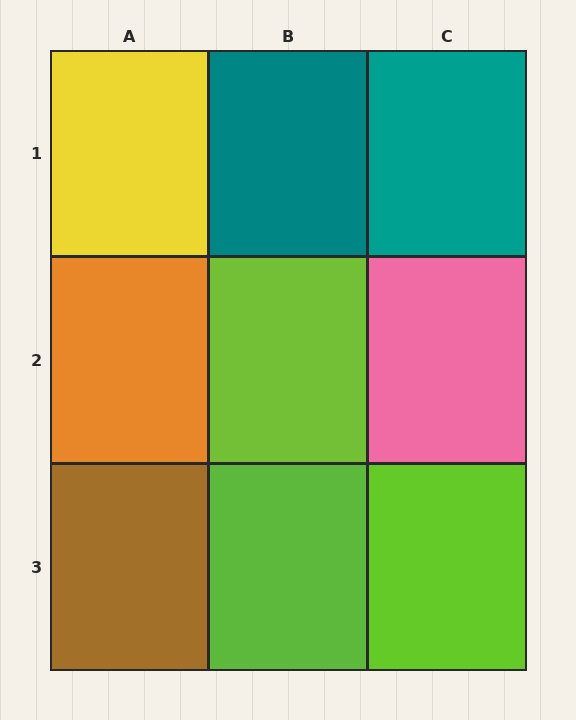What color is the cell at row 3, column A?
Brown.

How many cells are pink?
1 cell is pink.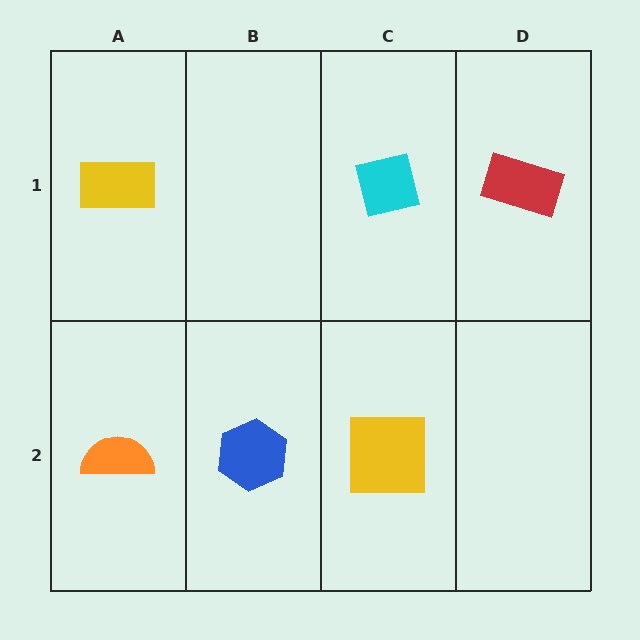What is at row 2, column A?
An orange semicircle.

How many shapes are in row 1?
3 shapes.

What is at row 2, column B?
A blue hexagon.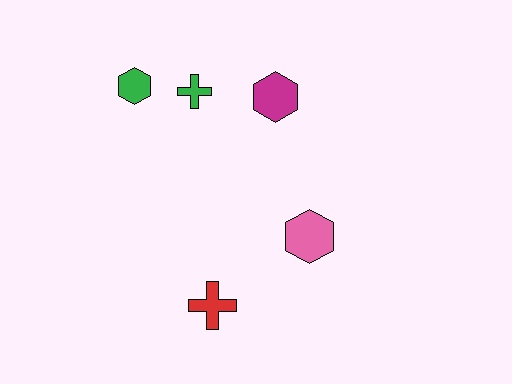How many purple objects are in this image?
There are no purple objects.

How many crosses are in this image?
There are 2 crosses.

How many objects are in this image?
There are 5 objects.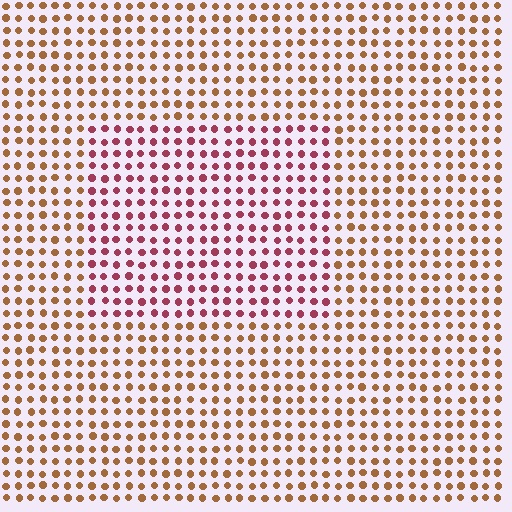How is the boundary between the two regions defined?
The boundary is defined purely by a slight shift in hue (about 46 degrees). Spacing, size, and orientation are identical on both sides.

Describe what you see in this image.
The image is filled with small brown elements in a uniform arrangement. A rectangle-shaped region is visible where the elements are tinted to a slightly different hue, forming a subtle color boundary.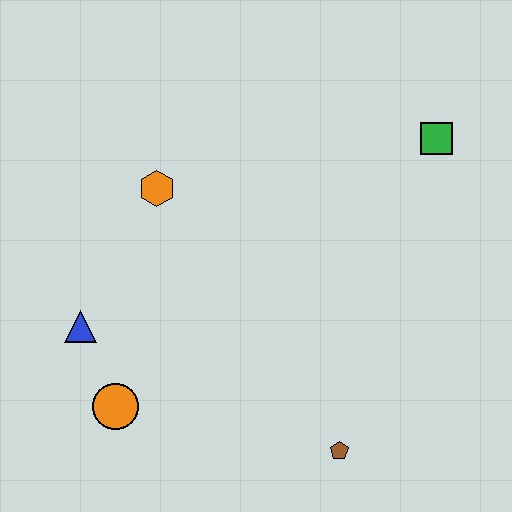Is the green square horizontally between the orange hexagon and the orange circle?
No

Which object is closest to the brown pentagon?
The orange circle is closest to the brown pentagon.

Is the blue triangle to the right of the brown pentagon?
No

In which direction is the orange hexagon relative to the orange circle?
The orange hexagon is above the orange circle.